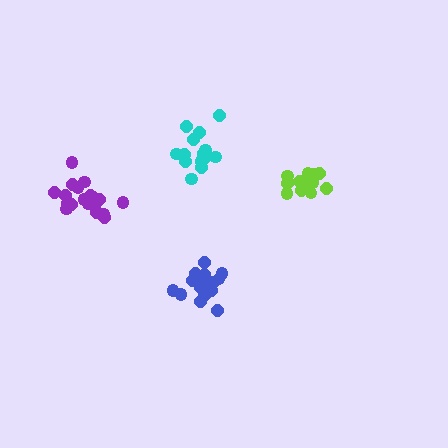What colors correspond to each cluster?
The clusters are colored: lime, cyan, purple, blue.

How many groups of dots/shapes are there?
There are 4 groups.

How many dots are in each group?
Group 1: 14 dots, Group 2: 15 dots, Group 3: 20 dots, Group 4: 16 dots (65 total).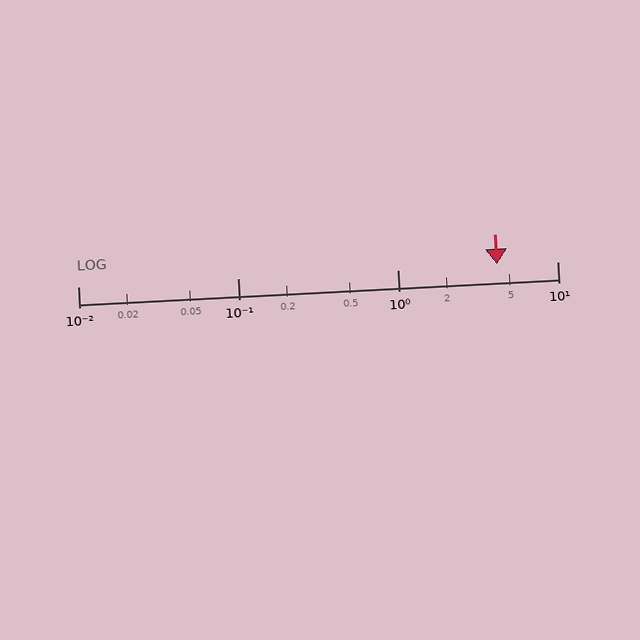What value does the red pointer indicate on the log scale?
The pointer indicates approximately 4.2.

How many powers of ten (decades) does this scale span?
The scale spans 3 decades, from 0.01 to 10.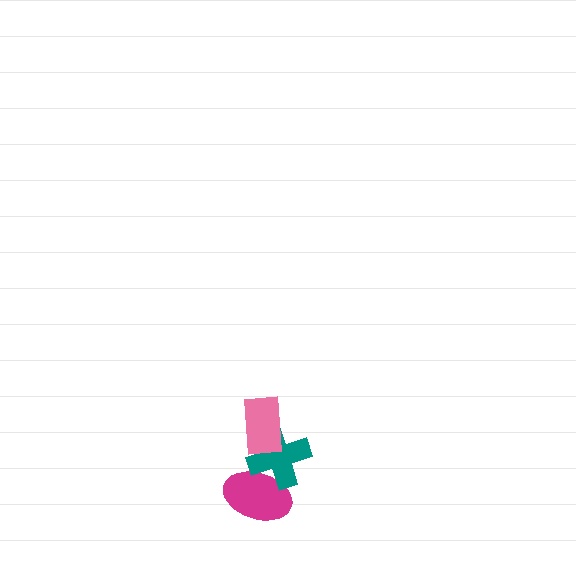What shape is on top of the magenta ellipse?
The teal cross is on top of the magenta ellipse.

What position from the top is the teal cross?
The teal cross is 2nd from the top.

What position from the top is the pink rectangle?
The pink rectangle is 1st from the top.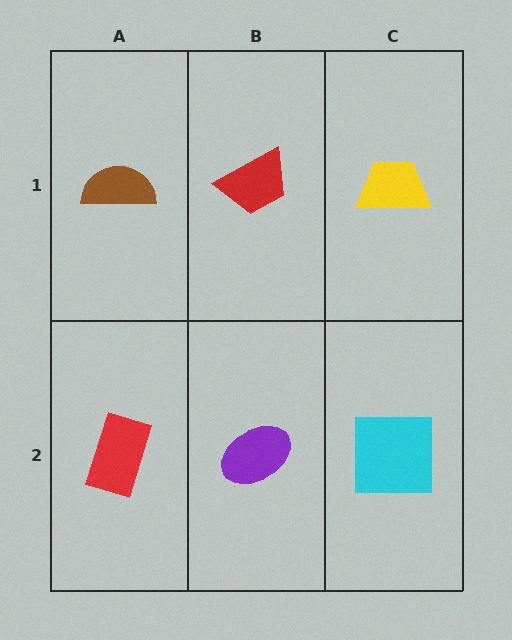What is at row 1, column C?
A yellow trapezoid.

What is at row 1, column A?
A brown semicircle.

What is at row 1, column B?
A red trapezoid.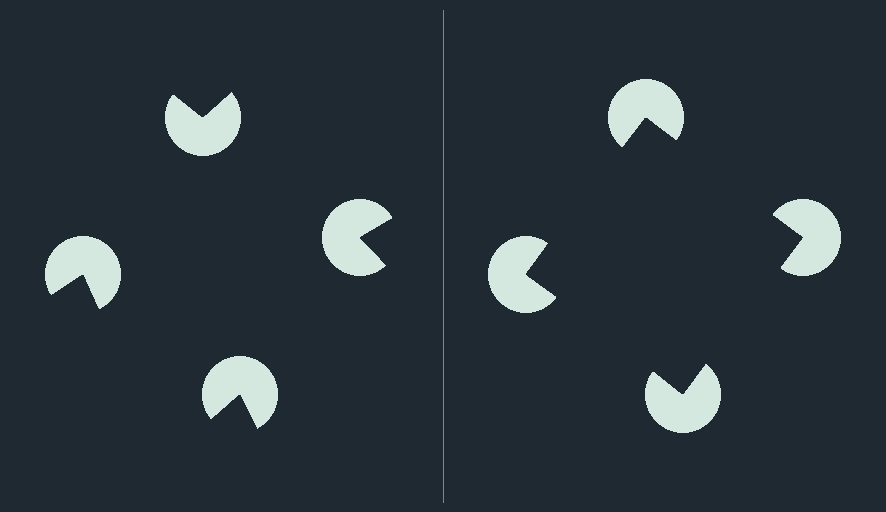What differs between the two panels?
The pac-man discs are positioned identically on both sides; only the wedge orientations differ. On the right they align to a square; on the left they are misaligned.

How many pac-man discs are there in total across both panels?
8 — 4 on each side.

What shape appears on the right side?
An illusory square.